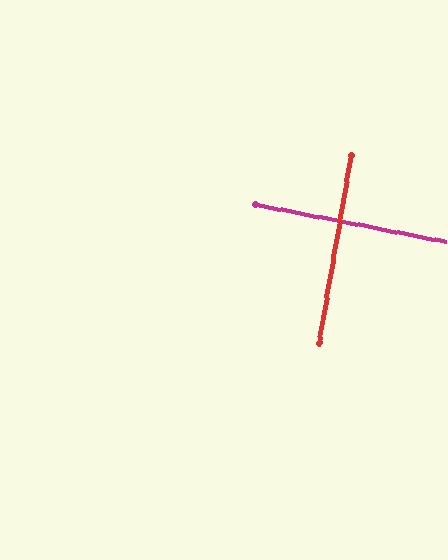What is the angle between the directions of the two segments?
Approximately 88 degrees.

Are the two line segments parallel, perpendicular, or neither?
Perpendicular — they meet at approximately 88°.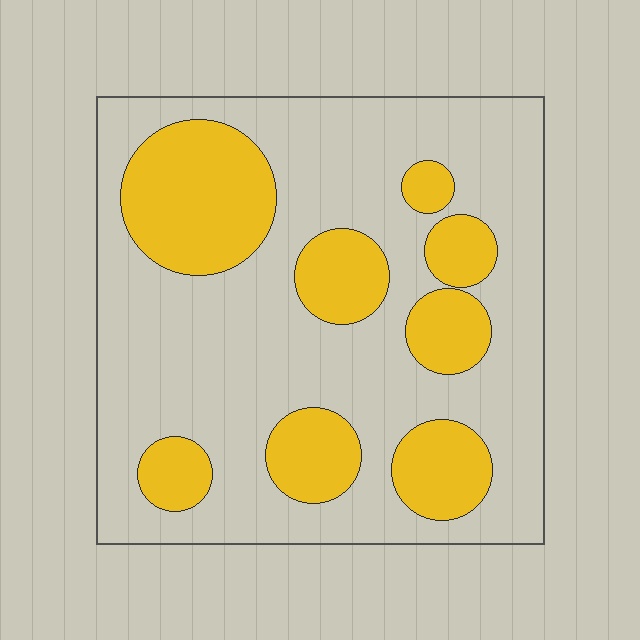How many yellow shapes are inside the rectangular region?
8.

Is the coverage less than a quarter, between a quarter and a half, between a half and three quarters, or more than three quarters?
Between a quarter and a half.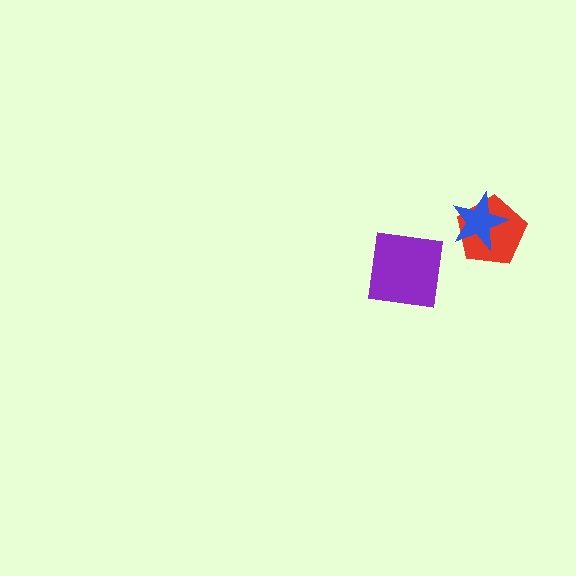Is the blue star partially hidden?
No, no other shape covers it.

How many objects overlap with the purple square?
0 objects overlap with the purple square.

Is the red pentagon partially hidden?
Yes, it is partially covered by another shape.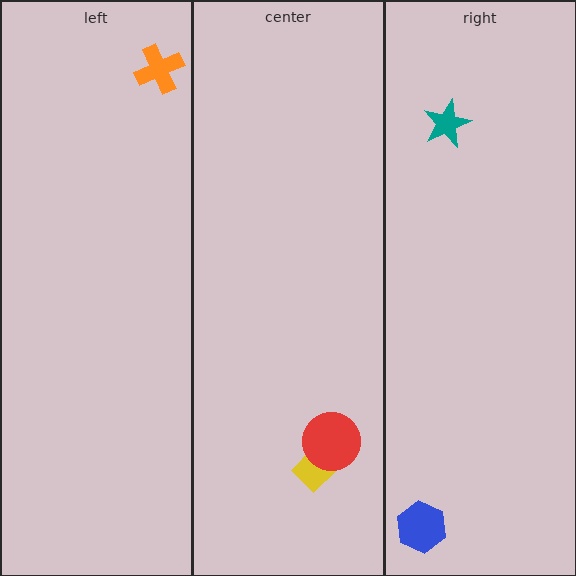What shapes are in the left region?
The orange cross.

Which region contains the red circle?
The center region.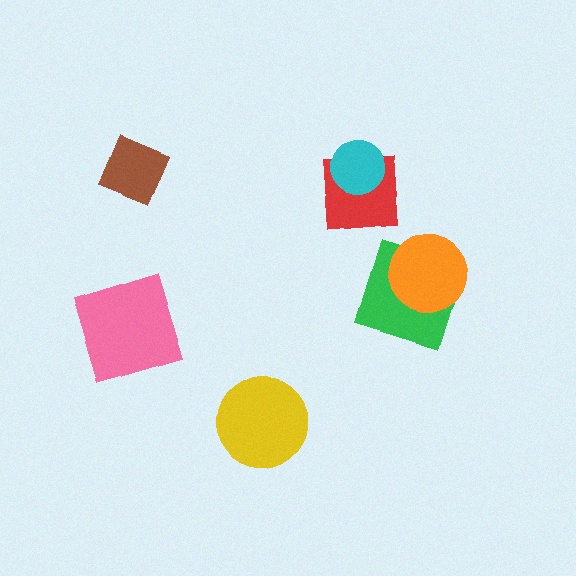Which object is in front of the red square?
The cyan circle is in front of the red square.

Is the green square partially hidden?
Yes, it is partially covered by another shape.